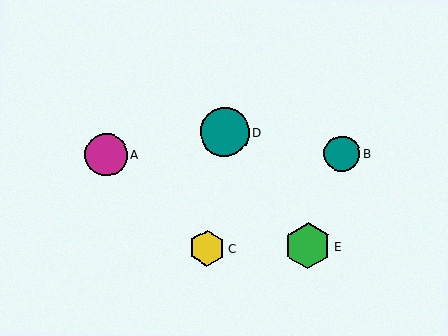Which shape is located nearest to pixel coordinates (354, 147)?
The teal circle (labeled B) at (342, 154) is nearest to that location.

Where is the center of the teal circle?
The center of the teal circle is at (225, 132).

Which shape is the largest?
The teal circle (labeled D) is the largest.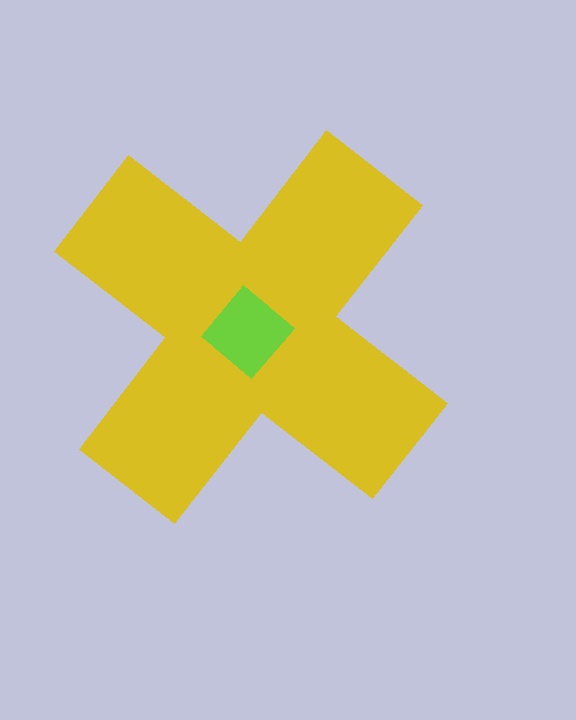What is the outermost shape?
The yellow cross.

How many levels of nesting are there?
2.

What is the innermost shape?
The lime diamond.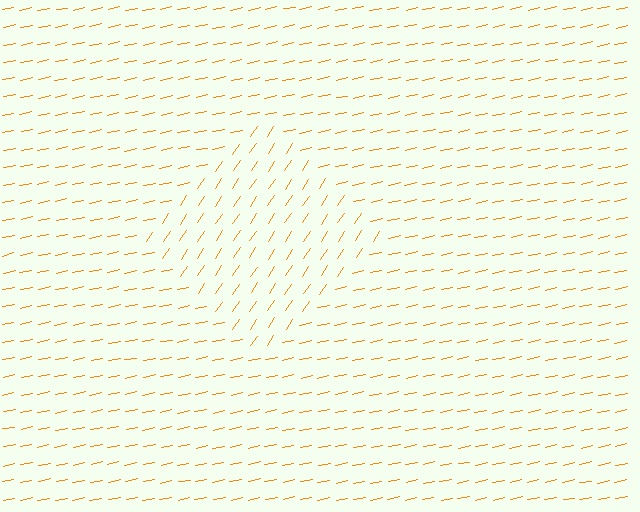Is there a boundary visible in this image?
Yes, there is a texture boundary formed by a change in line orientation.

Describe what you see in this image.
The image is filled with small orange line segments. A diamond region in the image has lines oriented differently from the surrounding lines, creating a visible texture boundary.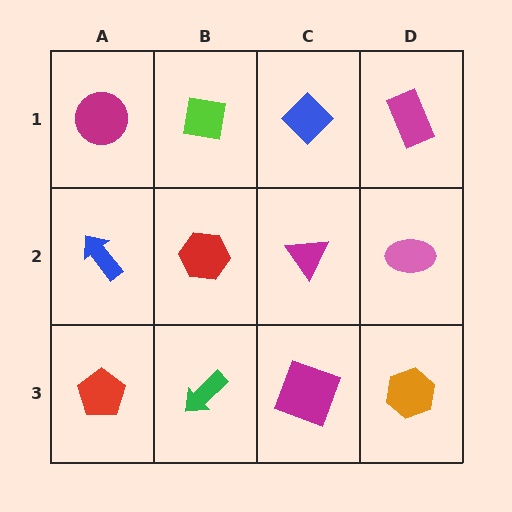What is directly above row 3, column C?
A magenta triangle.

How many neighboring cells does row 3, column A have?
2.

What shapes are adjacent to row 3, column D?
A pink ellipse (row 2, column D), a magenta square (row 3, column C).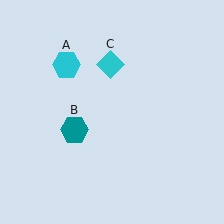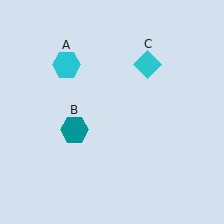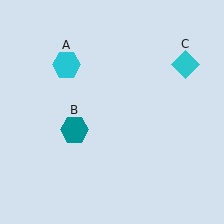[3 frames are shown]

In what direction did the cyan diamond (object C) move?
The cyan diamond (object C) moved right.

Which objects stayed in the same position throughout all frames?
Cyan hexagon (object A) and teal hexagon (object B) remained stationary.